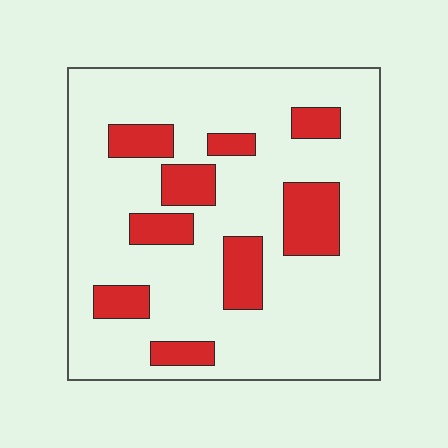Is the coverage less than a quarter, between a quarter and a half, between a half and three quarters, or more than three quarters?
Less than a quarter.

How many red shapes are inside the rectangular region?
9.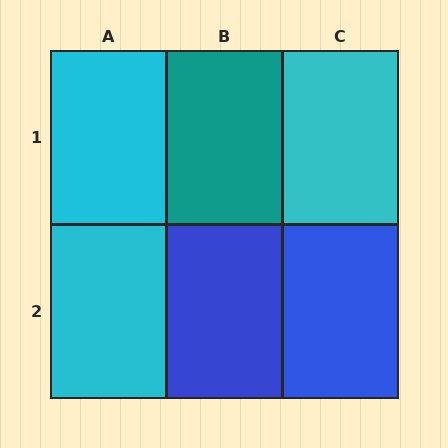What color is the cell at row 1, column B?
Teal.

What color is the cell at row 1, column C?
Cyan.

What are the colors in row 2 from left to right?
Cyan, blue, blue.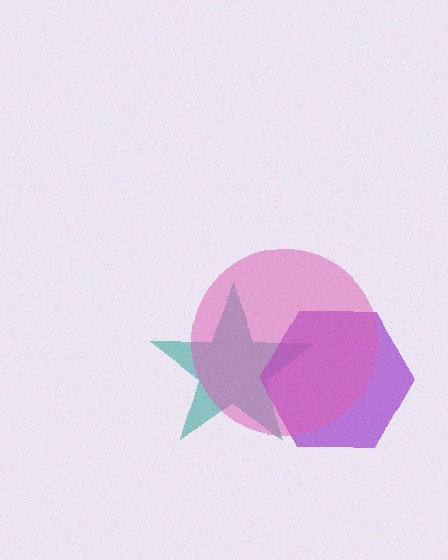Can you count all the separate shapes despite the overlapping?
Yes, there are 3 separate shapes.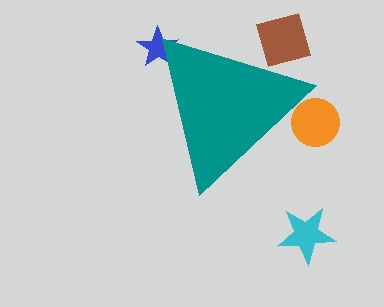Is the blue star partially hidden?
Yes, the blue star is partially hidden behind the teal triangle.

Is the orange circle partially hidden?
Yes, the orange circle is partially hidden behind the teal triangle.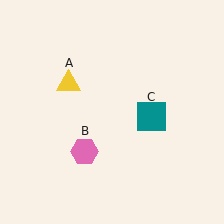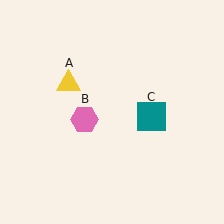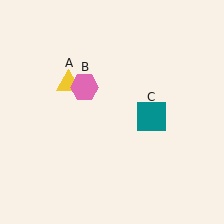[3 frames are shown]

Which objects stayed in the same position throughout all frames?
Yellow triangle (object A) and teal square (object C) remained stationary.